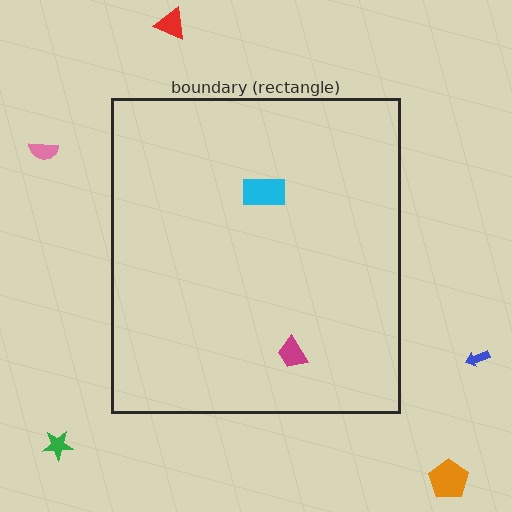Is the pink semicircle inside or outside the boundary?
Outside.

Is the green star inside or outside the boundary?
Outside.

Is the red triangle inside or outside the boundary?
Outside.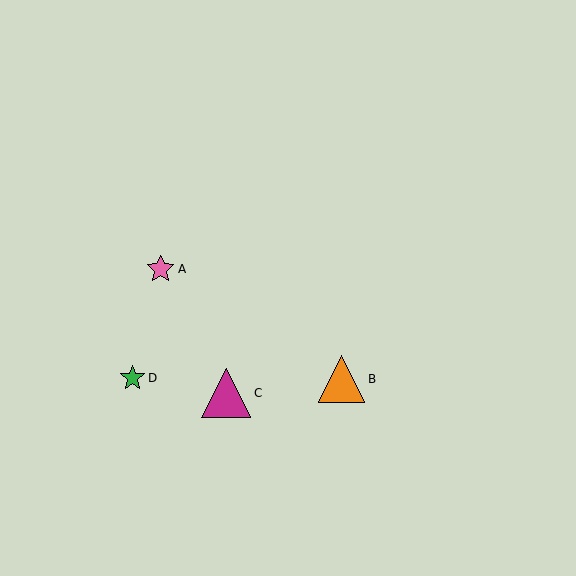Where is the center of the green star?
The center of the green star is at (133, 378).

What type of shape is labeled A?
Shape A is a pink star.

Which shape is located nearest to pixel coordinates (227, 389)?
The magenta triangle (labeled C) at (226, 393) is nearest to that location.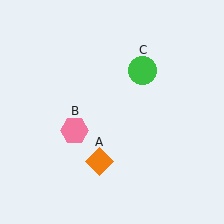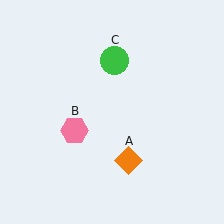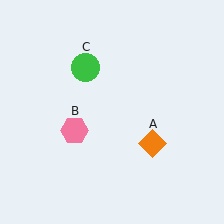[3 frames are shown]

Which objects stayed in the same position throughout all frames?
Pink hexagon (object B) remained stationary.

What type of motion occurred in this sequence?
The orange diamond (object A), green circle (object C) rotated counterclockwise around the center of the scene.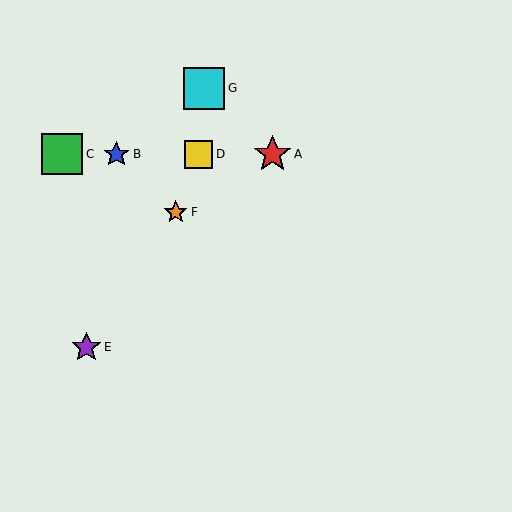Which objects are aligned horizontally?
Objects A, B, C, D are aligned horizontally.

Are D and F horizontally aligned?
No, D is at y≈154 and F is at y≈212.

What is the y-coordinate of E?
Object E is at y≈347.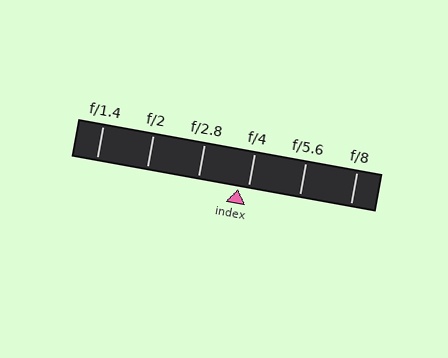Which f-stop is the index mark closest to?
The index mark is closest to f/4.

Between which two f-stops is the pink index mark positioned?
The index mark is between f/2.8 and f/4.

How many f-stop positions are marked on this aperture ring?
There are 6 f-stop positions marked.